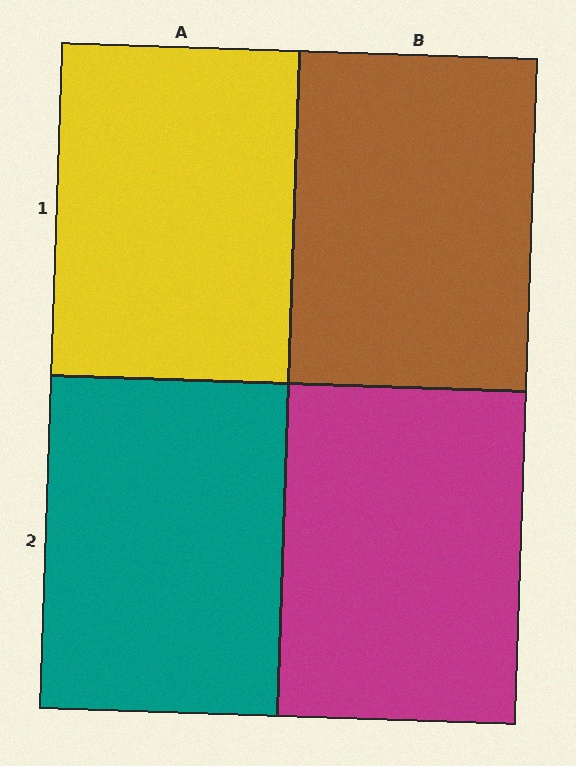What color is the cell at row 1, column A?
Yellow.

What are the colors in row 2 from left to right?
Teal, magenta.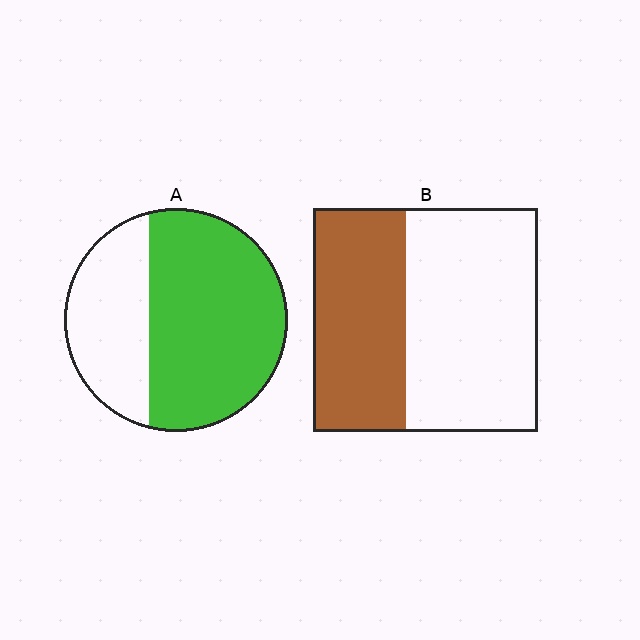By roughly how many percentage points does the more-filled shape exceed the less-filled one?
By roughly 25 percentage points (A over B).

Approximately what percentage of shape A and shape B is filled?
A is approximately 65% and B is approximately 40%.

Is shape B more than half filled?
No.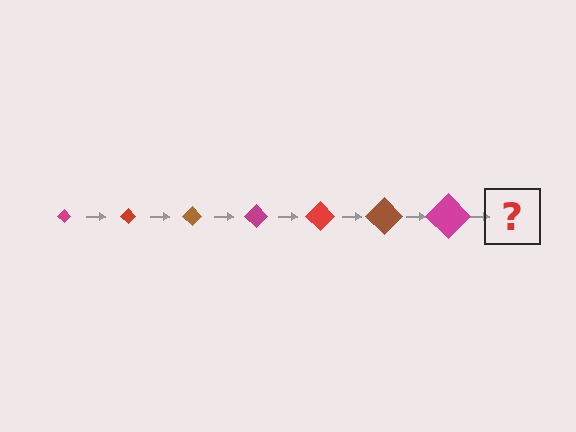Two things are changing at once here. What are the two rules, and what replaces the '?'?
The two rules are that the diamond grows larger each step and the color cycles through magenta, red, and brown. The '?' should be a red diamond, larger than the previous one.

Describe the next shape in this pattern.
It should be a red diamond, larger than the previous one.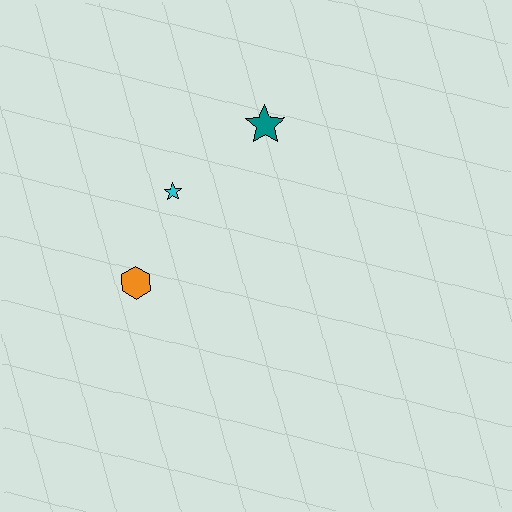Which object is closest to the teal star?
The cyan star is closest to the teal star.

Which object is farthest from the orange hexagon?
The teal star is farthest from the orange hexagon.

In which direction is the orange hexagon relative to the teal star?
The orange hexagon is below the teal star.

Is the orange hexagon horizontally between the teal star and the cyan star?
No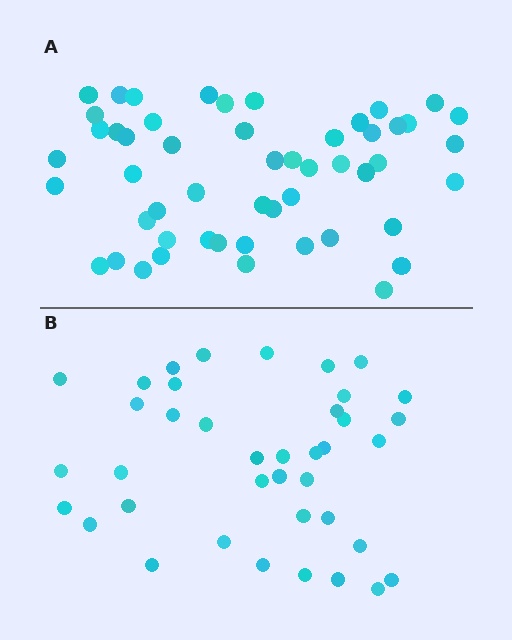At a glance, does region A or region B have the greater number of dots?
Region A (the top region) has more dots.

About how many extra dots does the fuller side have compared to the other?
Region A has approximately 15 more dots than region B.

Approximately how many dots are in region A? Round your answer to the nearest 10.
About 50 dots. (The exact count is 52, which rounds to 50.)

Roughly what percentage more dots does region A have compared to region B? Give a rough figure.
About 35% more.